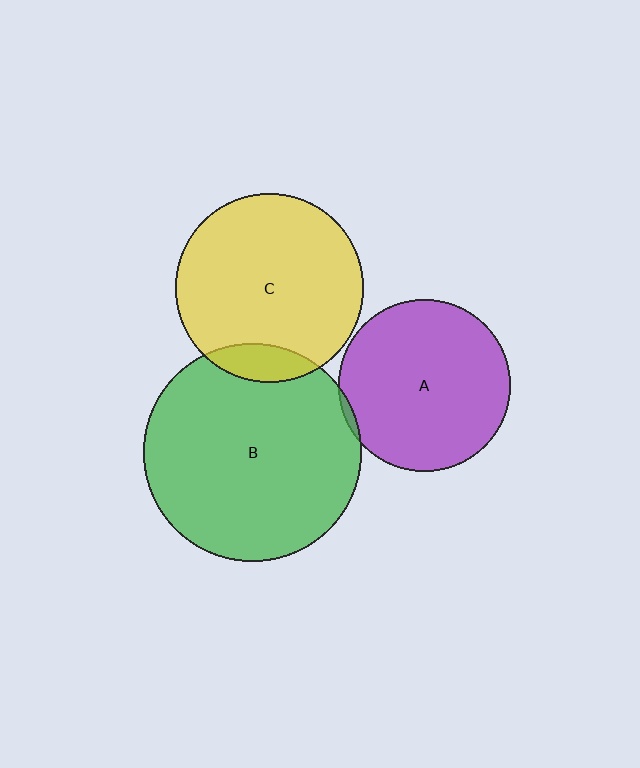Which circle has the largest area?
Circle B (green).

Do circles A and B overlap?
Yes.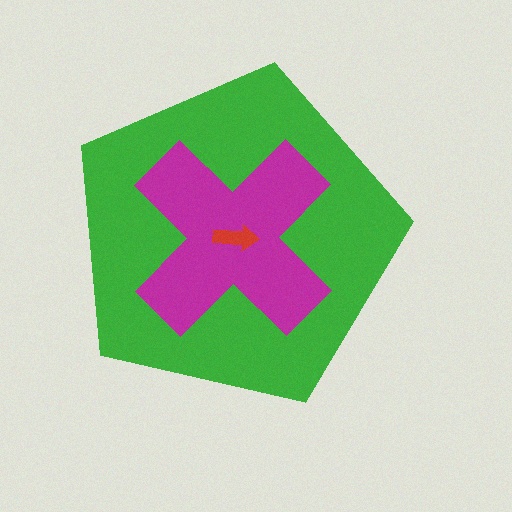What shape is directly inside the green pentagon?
The magenta cross.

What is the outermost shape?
The green pentagon.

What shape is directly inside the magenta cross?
The red arrow.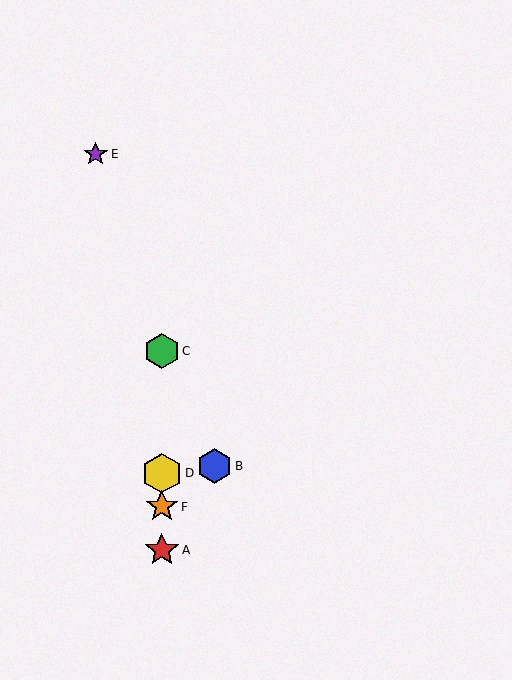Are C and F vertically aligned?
Yes, both are at x≈162.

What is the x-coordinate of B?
Object B is at x≈215.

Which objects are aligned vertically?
Objects A, C, D, F are aligned vertically.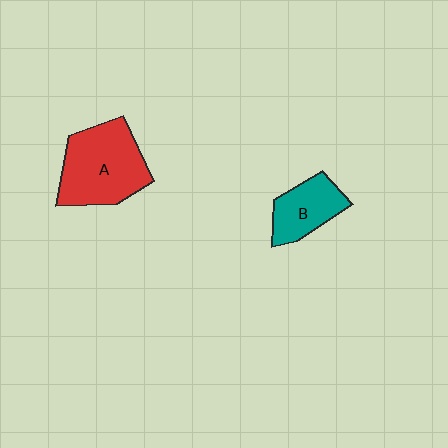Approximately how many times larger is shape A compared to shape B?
Approximately 1.8 times.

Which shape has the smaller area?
Shape B (teal).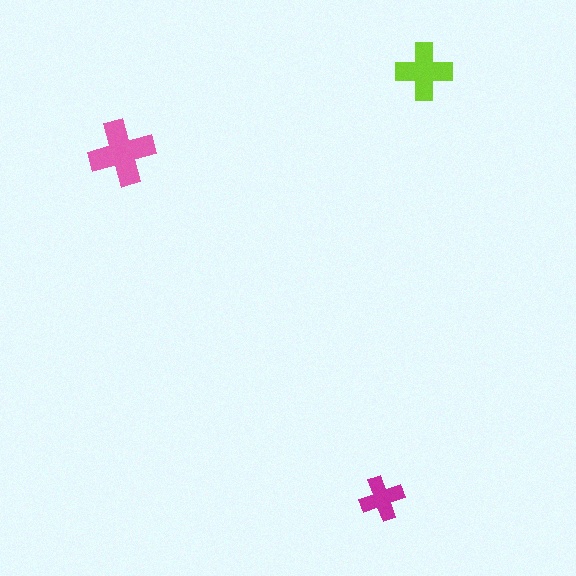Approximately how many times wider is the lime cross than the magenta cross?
About 1.5 times wider.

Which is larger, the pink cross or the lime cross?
The pink one.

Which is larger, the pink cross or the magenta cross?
The pink one.